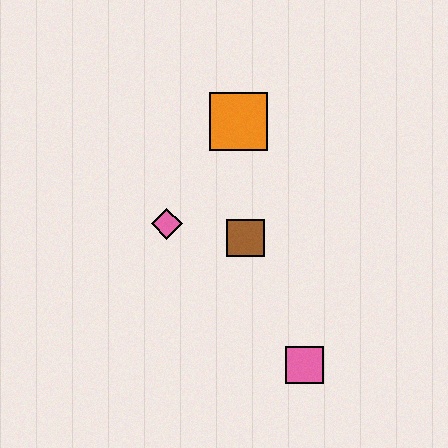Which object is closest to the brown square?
The pink diamond is closest to the brown square.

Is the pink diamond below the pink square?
No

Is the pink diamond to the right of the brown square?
No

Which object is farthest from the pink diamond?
The pink square is farthest from the pink diamond.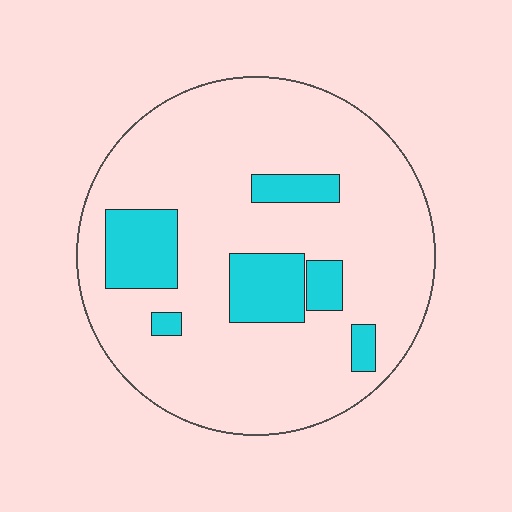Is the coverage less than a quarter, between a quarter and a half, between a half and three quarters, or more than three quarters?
Less than a quarter.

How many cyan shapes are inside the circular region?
6.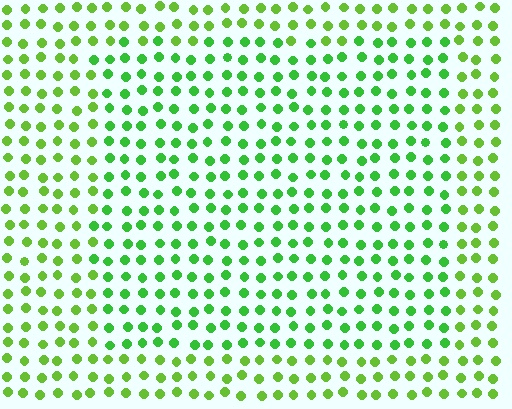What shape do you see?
I see a rectangle.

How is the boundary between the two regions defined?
The boundary is defined purely by a slight shift in hue (about 23 degrees). Spacing, size, and orientation are identical on both sides.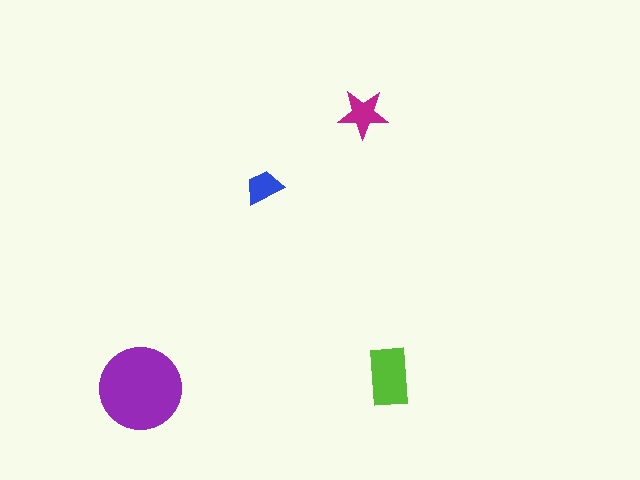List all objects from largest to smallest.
The purple circle, the lime rectangle, the magenta star, the blue trapezoid.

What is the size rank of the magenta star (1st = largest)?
3rd.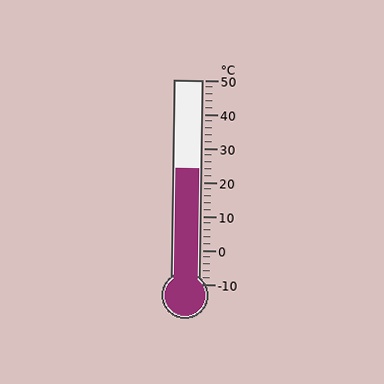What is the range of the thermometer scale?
The thermometer scale ranges from -10°C to 50°C.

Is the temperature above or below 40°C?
The temperature is below 40°C.